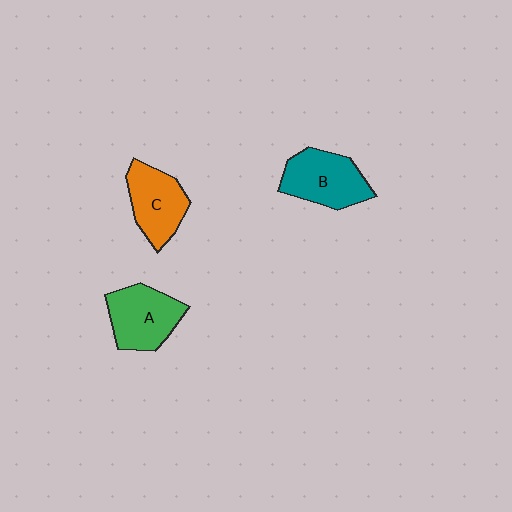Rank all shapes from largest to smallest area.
From largest to smallest: B (teal), A (green), C (orange).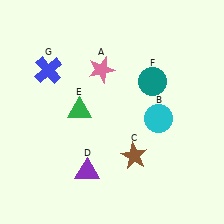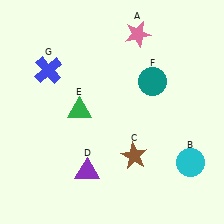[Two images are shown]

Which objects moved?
The objects that moved are: the pink star (A), the cyan circle (B).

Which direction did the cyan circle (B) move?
The cyan circle (B) moved down.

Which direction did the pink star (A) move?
The pink star (A) moved right.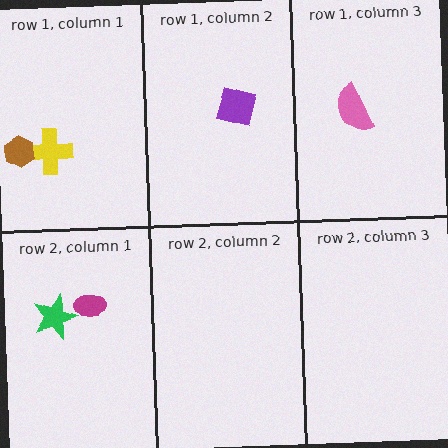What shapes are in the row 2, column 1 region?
The magenta ellipse, the green star.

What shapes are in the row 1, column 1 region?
The yellow cross, the brown hexagon.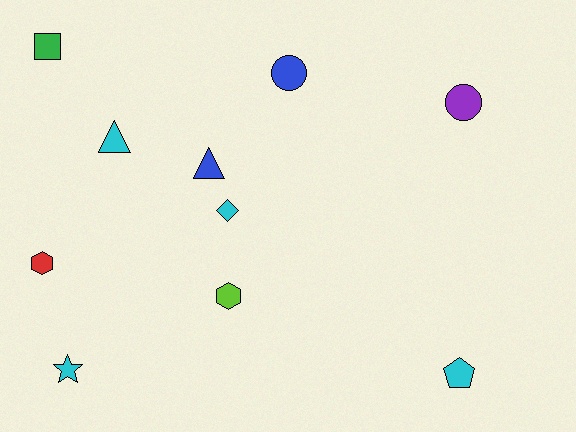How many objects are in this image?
There are 10 objects.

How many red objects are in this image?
There is 1 red object.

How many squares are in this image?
There is 1 square.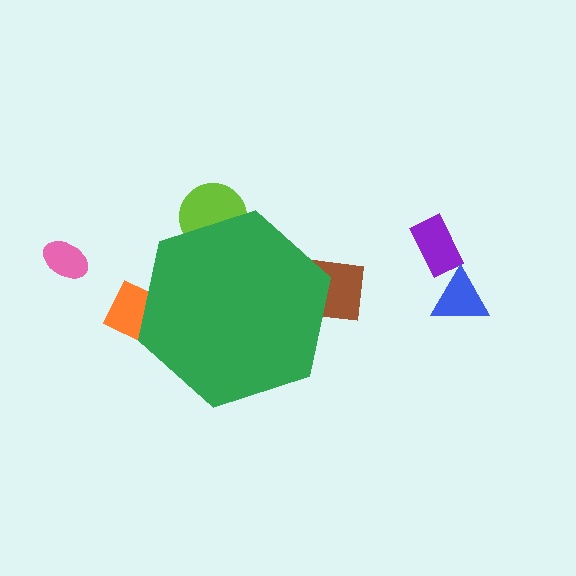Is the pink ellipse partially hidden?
No, the pink ellipse is fully visible.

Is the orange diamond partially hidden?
Yes, the orange diamond is partially hidden behind the green hexagon.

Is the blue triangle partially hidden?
No, the blue triangle is fully visible.